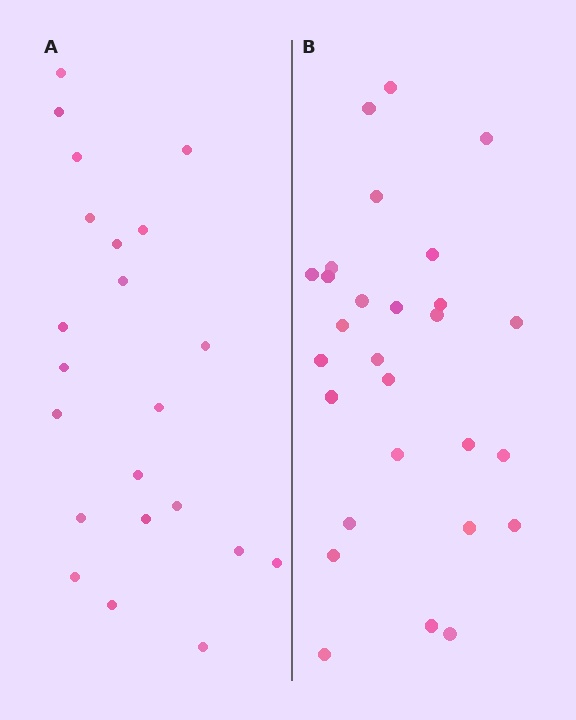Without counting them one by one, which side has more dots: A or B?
Region B (the right region) has more dots.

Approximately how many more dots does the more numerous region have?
Region B has about 6 more dots than region A.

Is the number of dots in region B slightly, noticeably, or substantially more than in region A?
Region B has noticeably more, but not dramatically so. The ratio is roughly 1.3 to 1.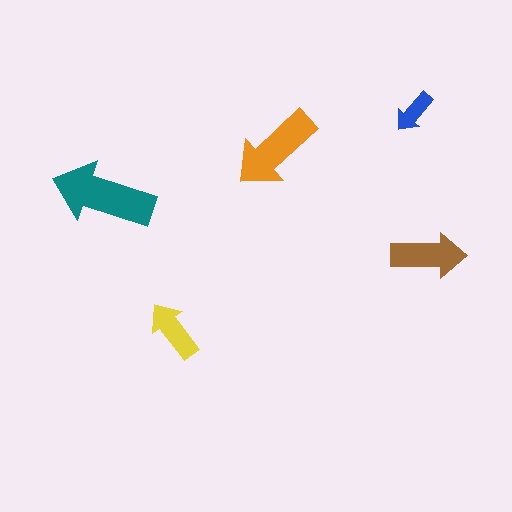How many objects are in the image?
There are 5 objects in the image.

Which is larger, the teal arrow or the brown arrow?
The teal one.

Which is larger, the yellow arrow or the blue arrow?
The yellow one.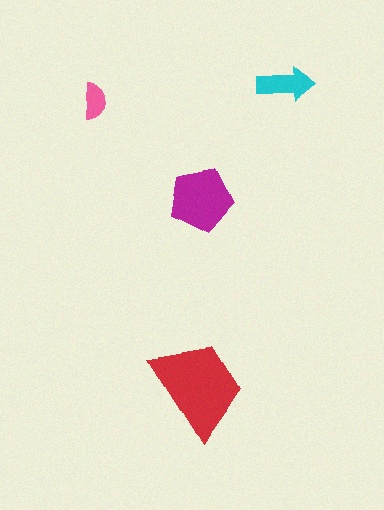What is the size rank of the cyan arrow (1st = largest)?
3rd.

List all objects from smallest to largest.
The pink semicircle, the cyan arrow, the magenta pentagon, the red trapezoid.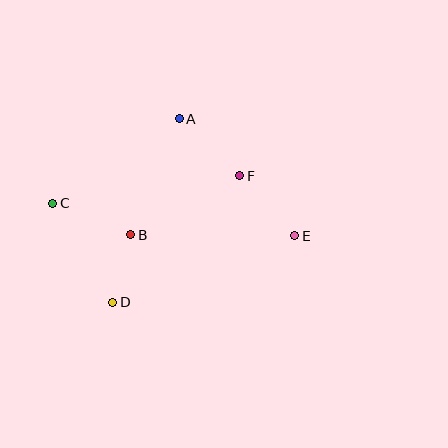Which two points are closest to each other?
Points B and D are closest to each other.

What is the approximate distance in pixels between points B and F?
The distance between B and F is approximately 124 pixels.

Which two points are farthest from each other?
Points C and E are farthest from each other.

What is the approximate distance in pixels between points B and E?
The distance between B and E is approximately 164 pixels.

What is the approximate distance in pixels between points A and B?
The distance between A and B is approximately 126 pixels.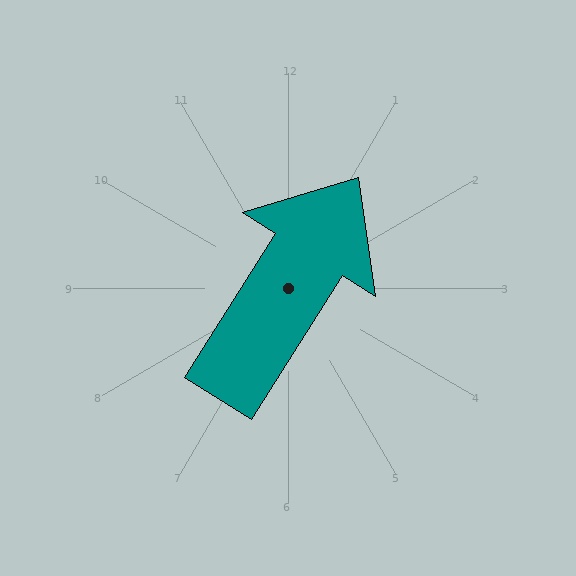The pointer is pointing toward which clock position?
Roughly 1 o'clock.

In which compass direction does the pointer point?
Northeast.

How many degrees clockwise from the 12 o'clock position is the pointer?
Approximately 32 degrees.